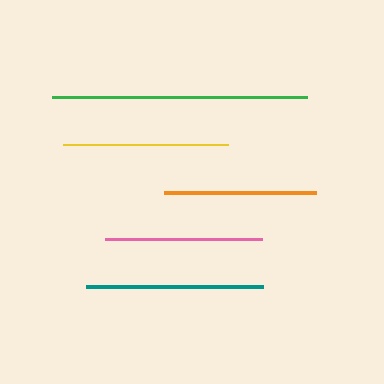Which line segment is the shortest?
The orange line is the shortest at approximately 152 pixels.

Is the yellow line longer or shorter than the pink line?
The yellow line is longer than the pink line.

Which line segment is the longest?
The green line is the longest at approximately 254 pixels.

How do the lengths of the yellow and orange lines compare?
The yellow and orange lines are approximately the same length.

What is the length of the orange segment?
The orange segment is approximately 152 pixels long.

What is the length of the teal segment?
The teal segment is approximately 177 pixels long.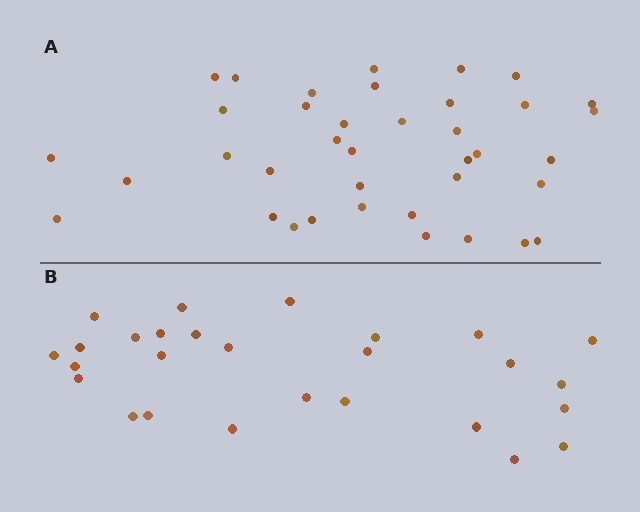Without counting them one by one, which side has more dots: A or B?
Region A (the top region) has more dots.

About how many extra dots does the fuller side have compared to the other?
Region A has roughly 12 or so more dots than region B.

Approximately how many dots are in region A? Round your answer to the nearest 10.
About 40 dots. (The exact count is 38, which rounds to 40.)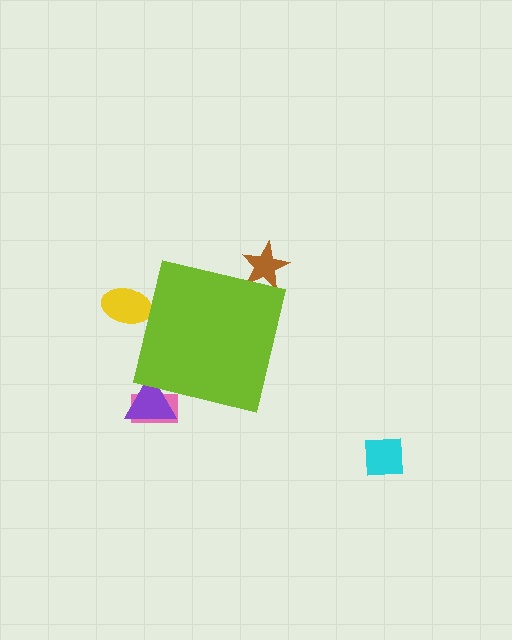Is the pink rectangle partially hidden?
Yes, the pink rectangle is partially hidden behind the lime square.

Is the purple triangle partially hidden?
Yes, the purple triangle is partially hidden behind the lime square.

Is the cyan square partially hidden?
No, the cyan square is fully visible.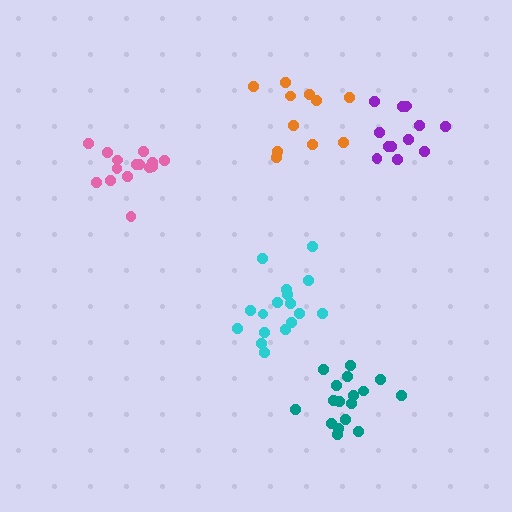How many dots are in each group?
Group 1: 17 dots, Group 2: 11 dots, Group 3: 17 dots, Group 4: 13 dots, Group 5: 15 dots (73 total).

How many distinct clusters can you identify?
There are 5 distinct clusters.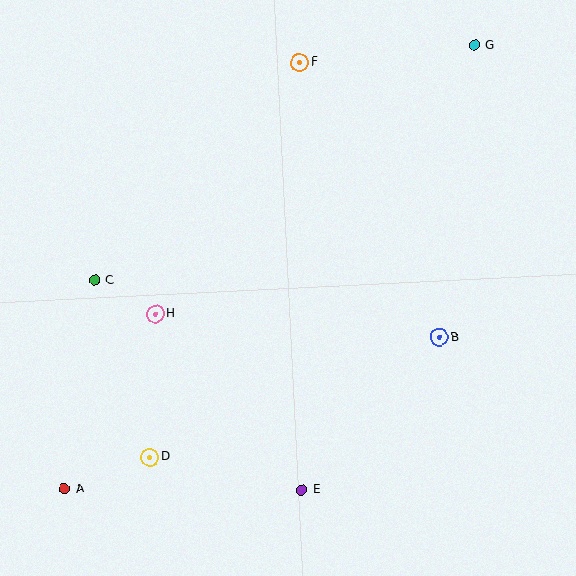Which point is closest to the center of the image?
Point H at (155, 314) is closest to the center.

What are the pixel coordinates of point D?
Point D is at (150, 457).